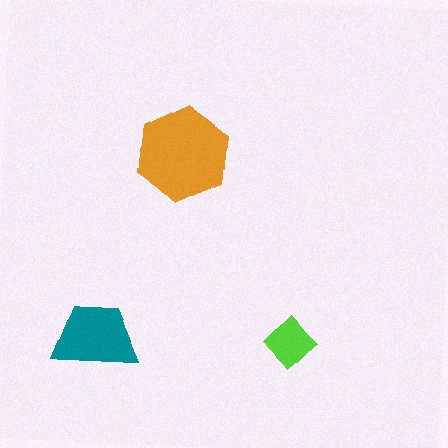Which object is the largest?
The orange hexagon.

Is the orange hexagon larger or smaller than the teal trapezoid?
Larger.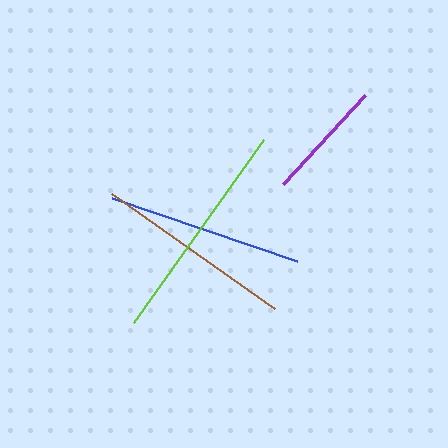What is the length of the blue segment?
The blue segment is approximately 196 pixels long.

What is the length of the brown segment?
The brown segment is approximately 199 pixels long.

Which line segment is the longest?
The lime line is the longest at approximately 224 pixels.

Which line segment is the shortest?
The purple line is the shortest at approximately 121 pixels.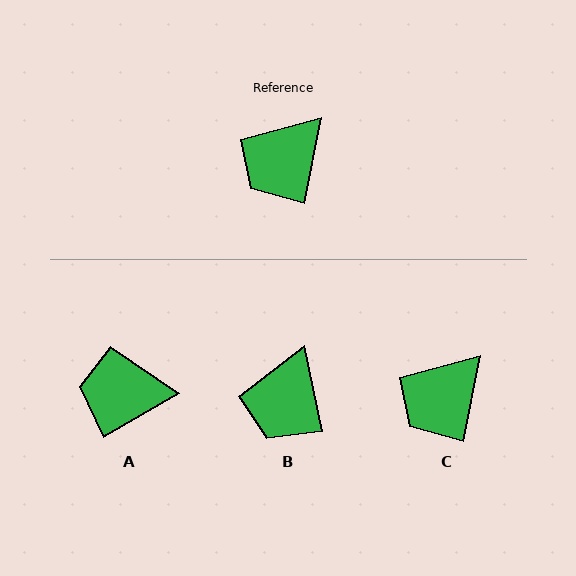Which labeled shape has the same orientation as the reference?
C.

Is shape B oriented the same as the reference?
No, it is off by about 23 degrees.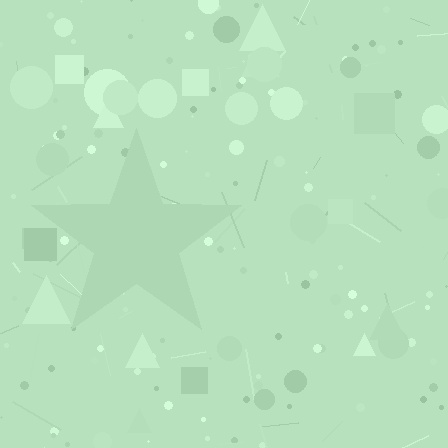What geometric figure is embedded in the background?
A star is embedded in the background.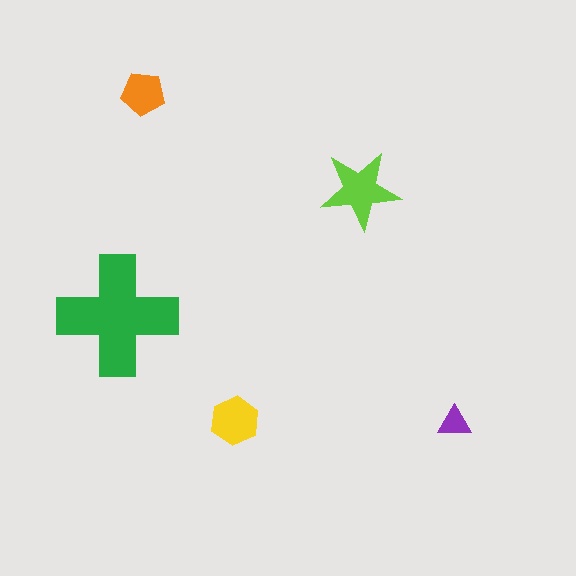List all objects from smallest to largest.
The purple triangle, the orange pentagon, the yellow hexagon, the lime star, the green cross.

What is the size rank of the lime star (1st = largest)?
2nd.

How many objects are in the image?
There are 5 objects in the image.